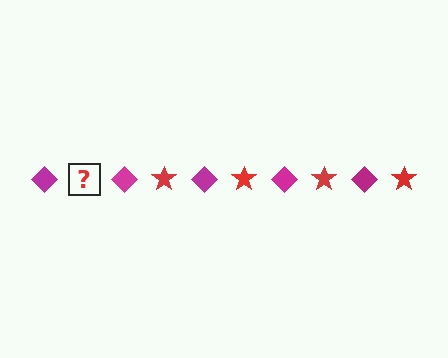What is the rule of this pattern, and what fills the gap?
The rule is that the pattern alternates between magenta diamond and red star. The gap should be filled with a red star.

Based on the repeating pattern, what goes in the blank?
The blank should be a red star.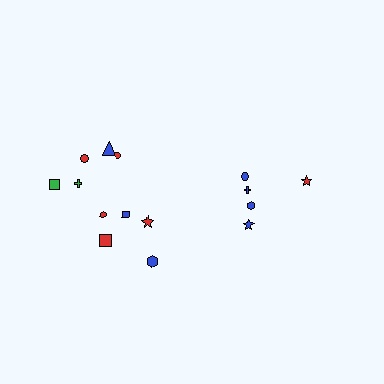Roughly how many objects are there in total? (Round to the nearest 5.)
Roughly 15 objects in total.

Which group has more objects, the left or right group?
The left group.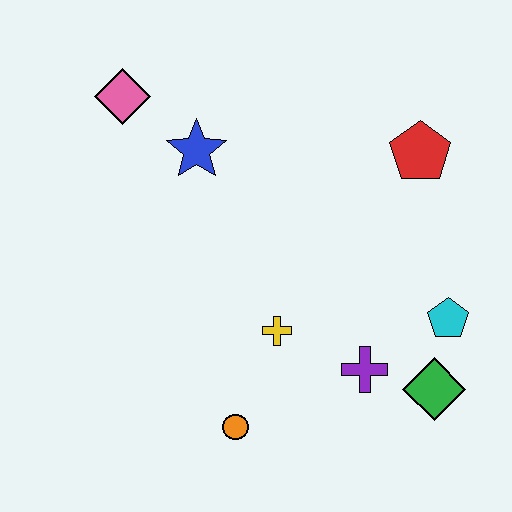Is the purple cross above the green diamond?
Yes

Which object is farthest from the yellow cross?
The pink diamond is farthest from the yellow cross.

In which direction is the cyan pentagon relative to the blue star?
The cyan pentagon is to the right of the blue star.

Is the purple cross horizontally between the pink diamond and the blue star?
No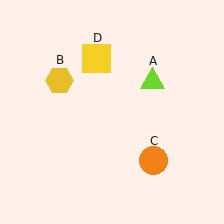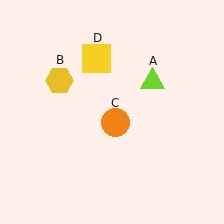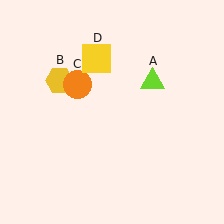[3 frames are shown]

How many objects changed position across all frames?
1 object changed position: orange circle (object C).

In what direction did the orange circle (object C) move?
The orange circle (object C) moved up and to the left.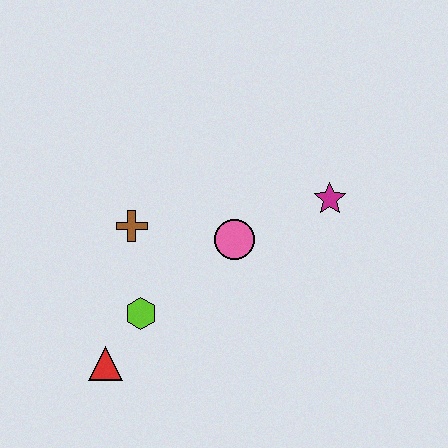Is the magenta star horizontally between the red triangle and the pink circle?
No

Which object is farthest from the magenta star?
The red triangle is farthest from the magenta star.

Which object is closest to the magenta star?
The pink circle is closest to the magenta star.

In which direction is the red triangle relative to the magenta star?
The red triangle is to the left of the magenta star.